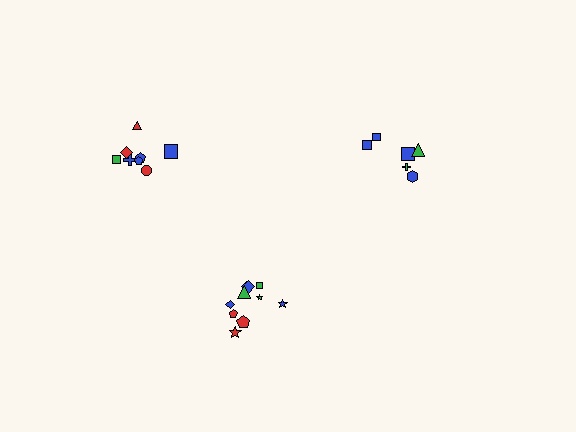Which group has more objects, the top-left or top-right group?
The top-left group.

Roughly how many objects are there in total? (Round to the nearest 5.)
Roughly 25 objects in total.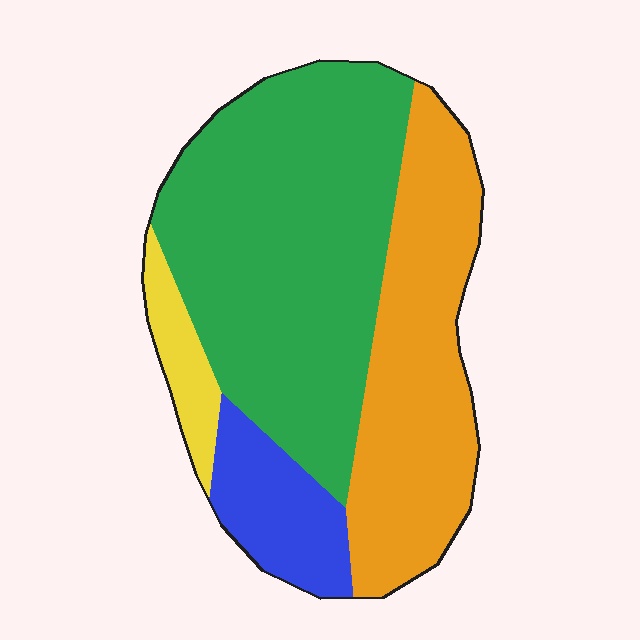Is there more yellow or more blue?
Blue.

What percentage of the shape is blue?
Blue takes up about one eighth (1/8) of the shape.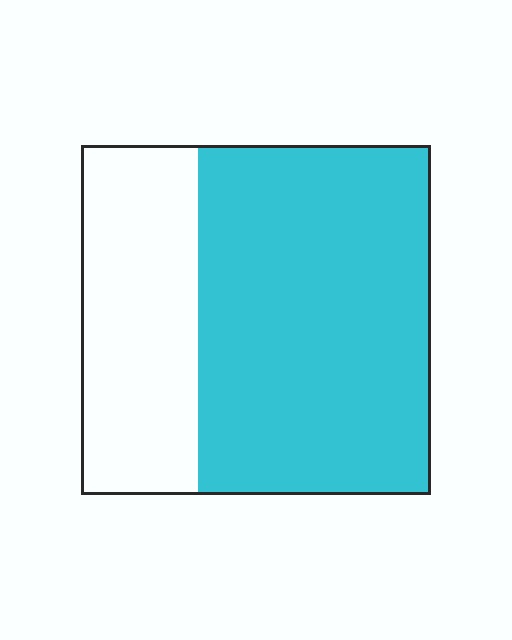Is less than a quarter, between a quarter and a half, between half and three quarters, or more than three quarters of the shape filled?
Between half and three quarters.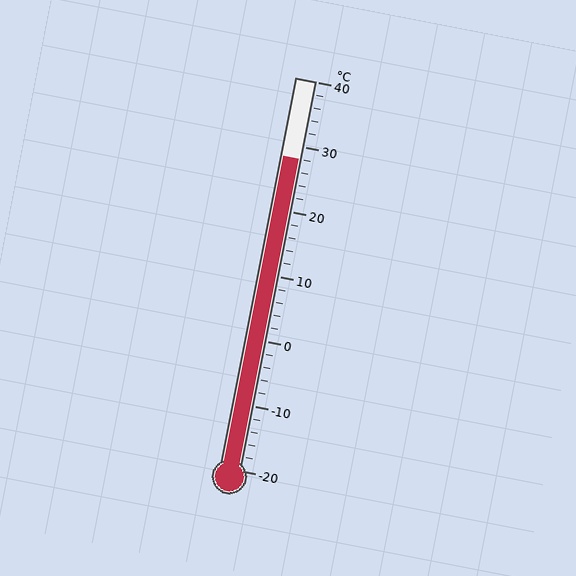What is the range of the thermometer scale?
The thermometer scale ranges from -20°C to 40°C.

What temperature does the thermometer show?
The thermometer shows approximately 28°C.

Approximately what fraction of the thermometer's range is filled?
The thermometer is filled to approximately 80% of its range.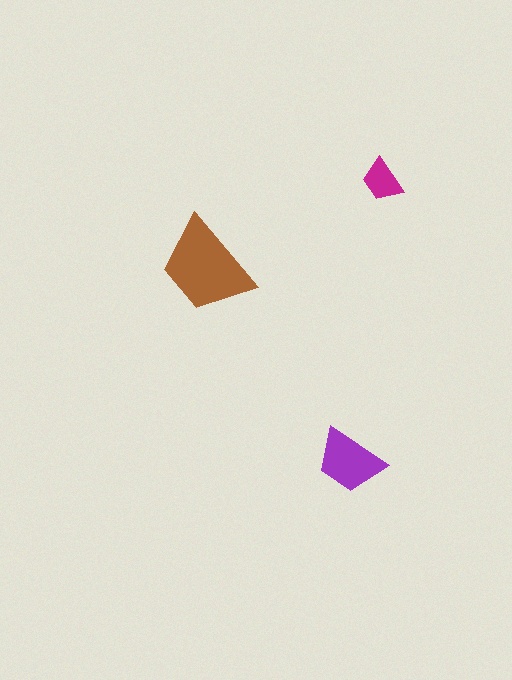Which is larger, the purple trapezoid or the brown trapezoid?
The brown one.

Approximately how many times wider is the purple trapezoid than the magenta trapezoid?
About 1.5 times wider.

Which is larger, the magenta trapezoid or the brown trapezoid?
The brown one.